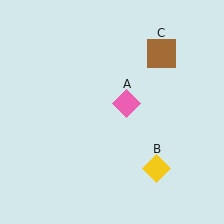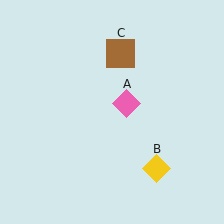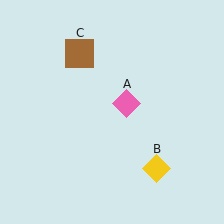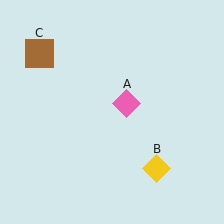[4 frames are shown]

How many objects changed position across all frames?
1 object changed position: brown square (object C).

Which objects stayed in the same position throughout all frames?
Pink diamond (object A) and yellow diamond (object B) remained stationary.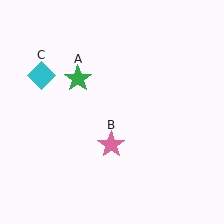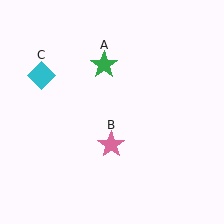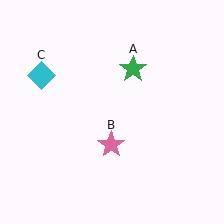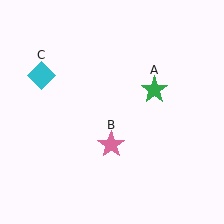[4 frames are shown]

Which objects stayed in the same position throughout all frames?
Pink star (object B) and cyan diamond (object C) remained stationary.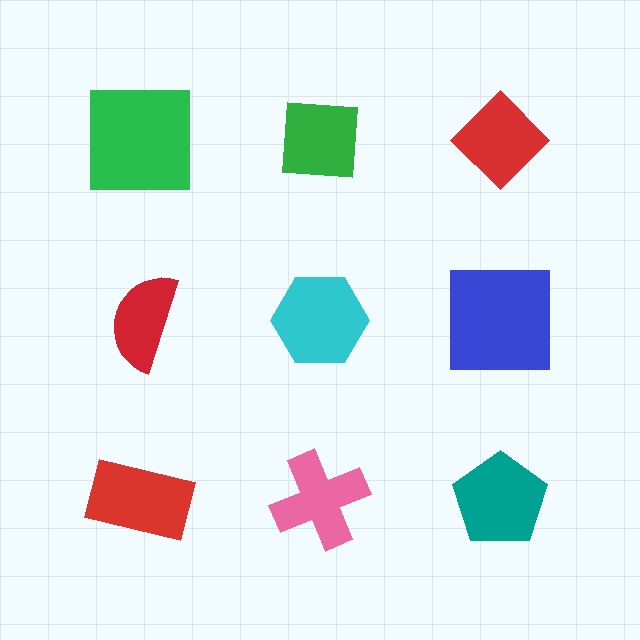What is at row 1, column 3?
A red diamond.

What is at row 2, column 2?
A cyan hexagon.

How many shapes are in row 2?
3 shapes.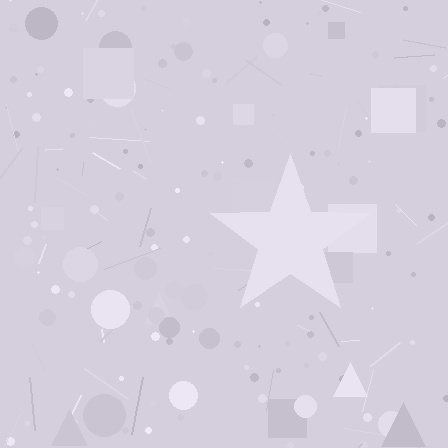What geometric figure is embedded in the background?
A star is embedded in the background.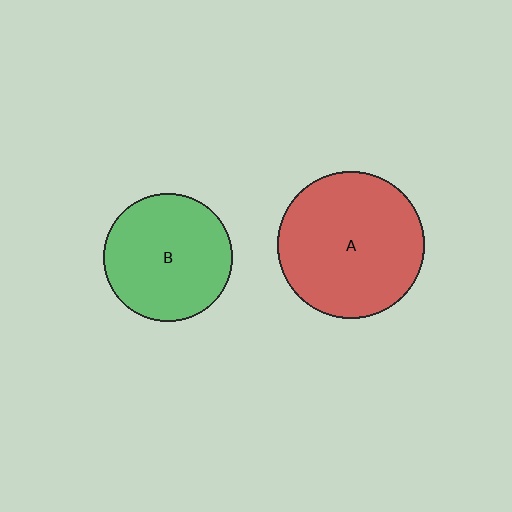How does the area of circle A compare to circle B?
Approximately 1.3 times.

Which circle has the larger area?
Circle A (red).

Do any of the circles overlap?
No, none of the circles overlap.